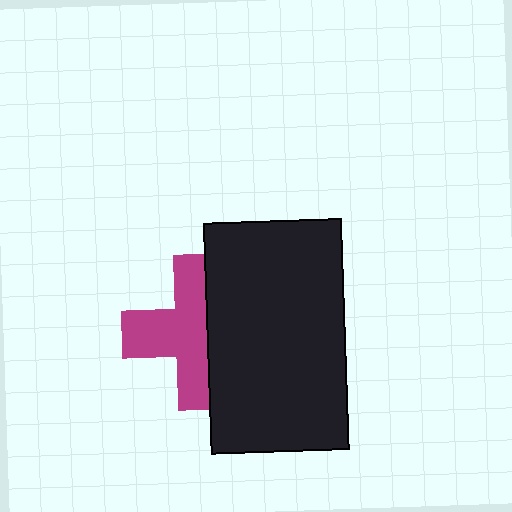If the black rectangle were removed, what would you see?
You would see the complete magenta cross.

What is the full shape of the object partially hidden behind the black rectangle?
The partially hidden object is a magenta cross.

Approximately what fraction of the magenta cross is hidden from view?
Roughly 41% of the magenta cross is hidden behind the black rectangle.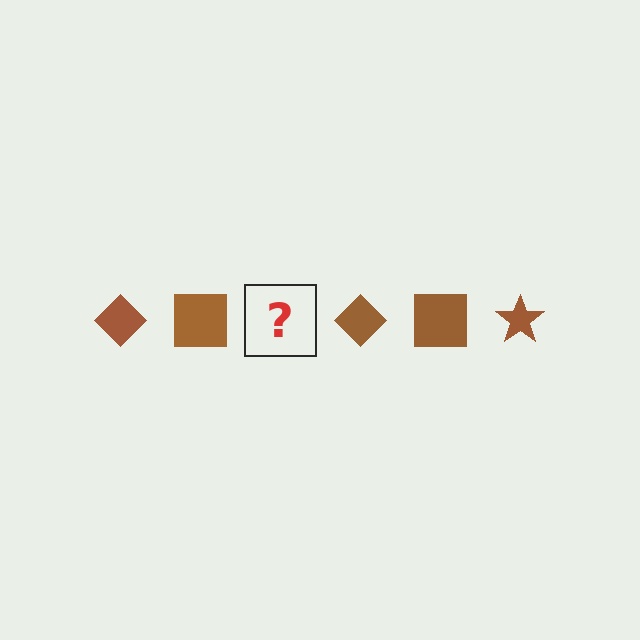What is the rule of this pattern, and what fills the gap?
The rule is that the pattern cycles through diamond, square, star shapes in brown. The gap should be filled with a brown star.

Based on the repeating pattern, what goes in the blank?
The blank should be a brown star.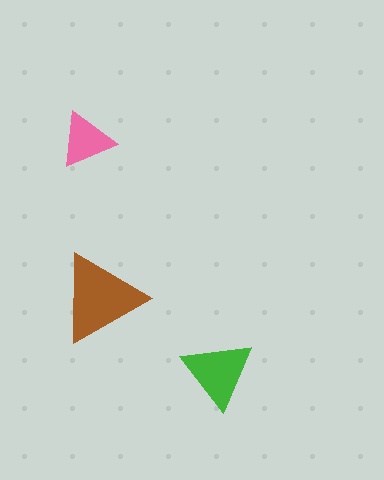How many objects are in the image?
There are 3 objects in the image.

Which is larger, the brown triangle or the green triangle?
The brown one.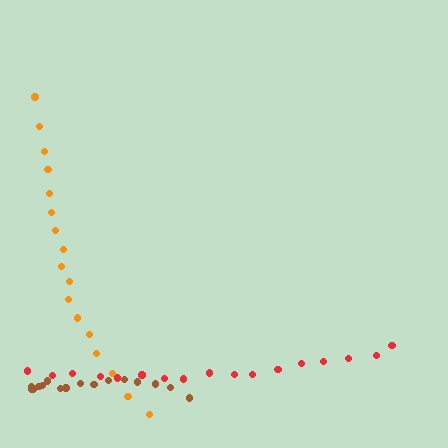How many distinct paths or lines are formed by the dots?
There are 3 distinct paths.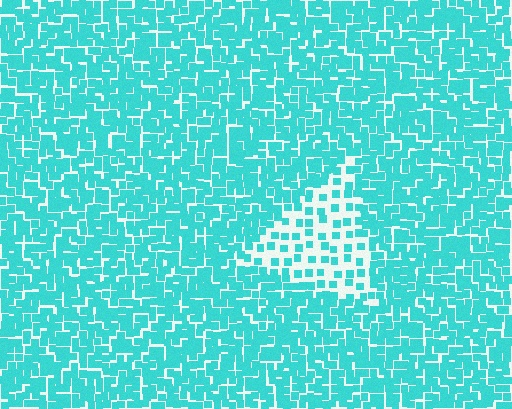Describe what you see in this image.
The image contains small cyan elements arranged at two different densities. A triangle-shaped region is visible where the elements are less densely packed than the surrounding area.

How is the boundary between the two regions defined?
The boundary is defined by a change in element density (approximately 2.6x ratio). All elements are the same color, size, and shape.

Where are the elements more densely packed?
The elements are more densely packed outside the triangle boundary.